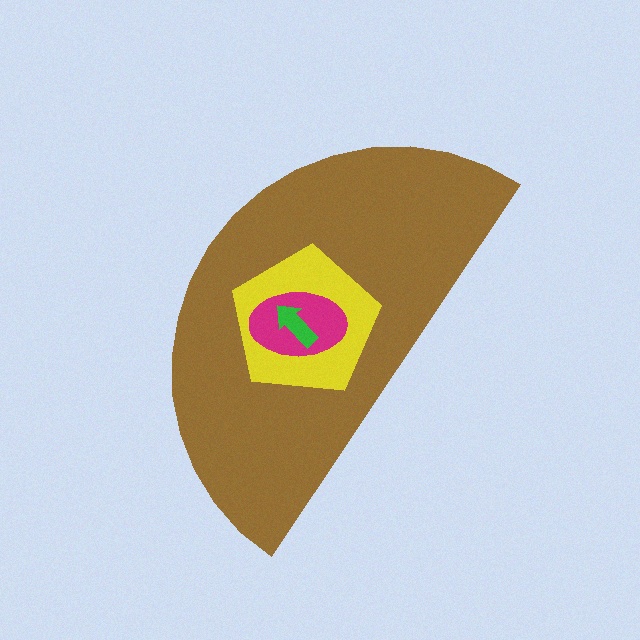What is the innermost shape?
The green arrow.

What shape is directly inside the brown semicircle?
The yellow pentagon.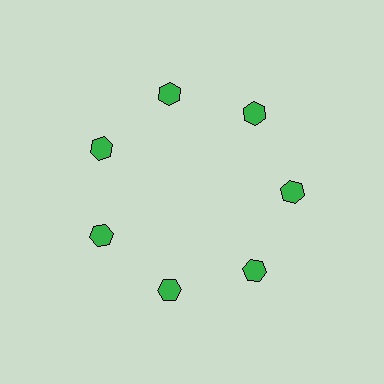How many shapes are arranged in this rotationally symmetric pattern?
There are 7 shapes, arranged in 7 groups of 1.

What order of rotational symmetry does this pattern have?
This pattern has 7-fold rotational symmetry.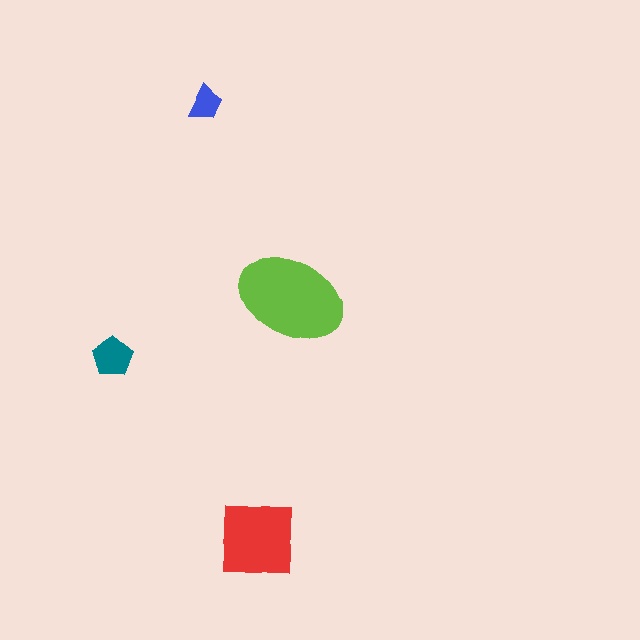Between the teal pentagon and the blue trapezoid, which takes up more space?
The teal pentagon.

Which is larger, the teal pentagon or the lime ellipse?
The lime ellipse.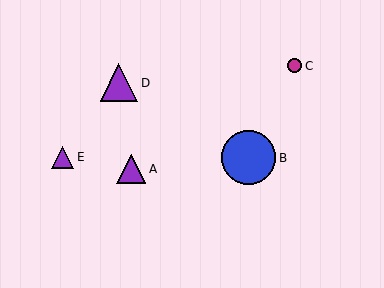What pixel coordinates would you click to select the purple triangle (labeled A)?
Click at (131, 169) to select the purple triangle A.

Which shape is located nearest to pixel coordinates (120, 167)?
The purple triangle (labeled A) at (131, 169) is nearest to that location.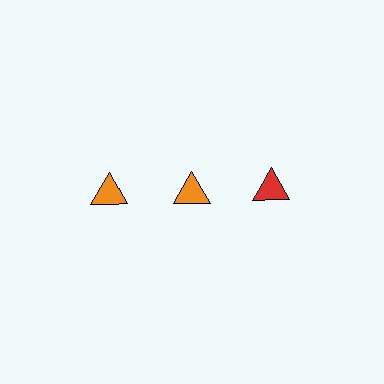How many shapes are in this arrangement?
There are 3 shapes arranged in a grid pattern.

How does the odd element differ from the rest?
It has a different color: red instead of orange.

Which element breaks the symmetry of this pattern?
The red triangle in the top row, center column breaks the symmetry. All other shapes are orange triangles.